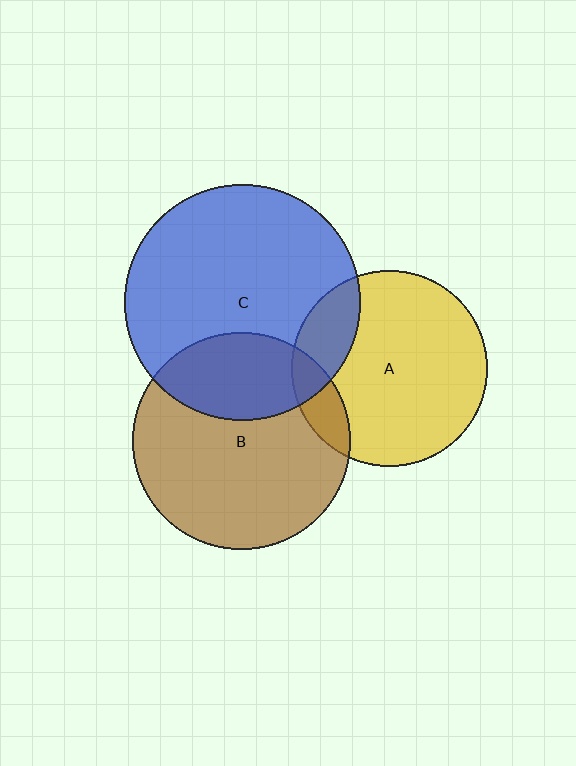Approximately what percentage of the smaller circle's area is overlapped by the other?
Approximately 30%.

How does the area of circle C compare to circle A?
Approximately 1.4 times.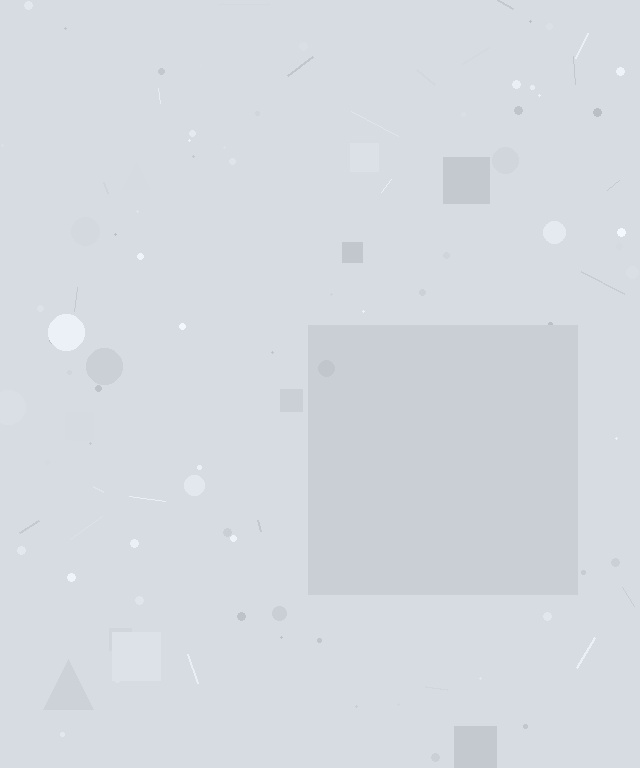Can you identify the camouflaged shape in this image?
The camouflaged shape is a square.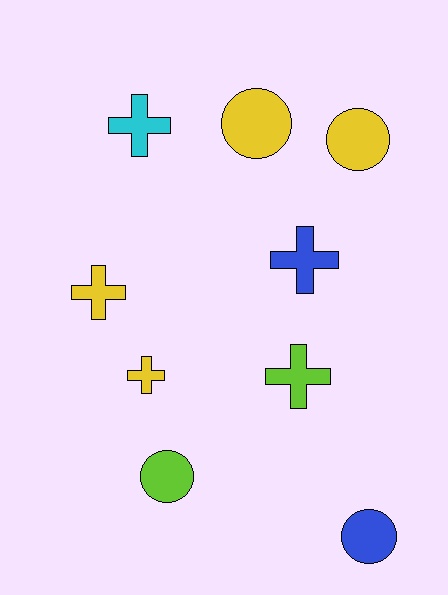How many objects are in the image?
There are 9 objects.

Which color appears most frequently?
Yellow, with 4 objects.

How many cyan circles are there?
There are no cyan circles.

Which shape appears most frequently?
Cross, with 5 objects.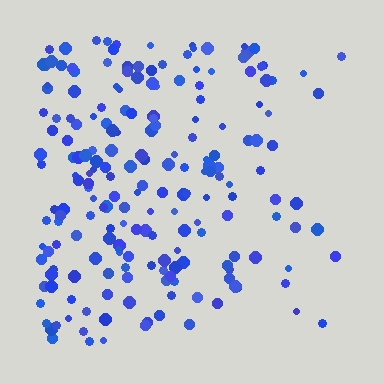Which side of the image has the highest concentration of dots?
The left.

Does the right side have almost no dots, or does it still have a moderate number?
Still a moderate number, just noticeably fewer than the left.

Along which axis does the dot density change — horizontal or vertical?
Horizontal.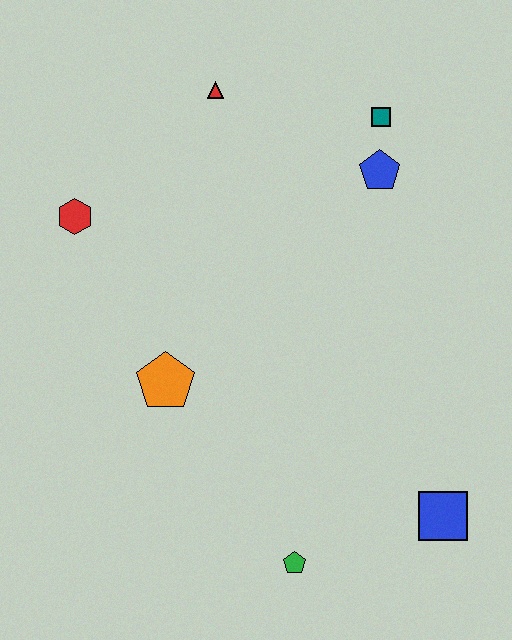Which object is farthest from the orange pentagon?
The teal square is farthest from the orange pentagon.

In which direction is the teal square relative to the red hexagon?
The teal square is to the right of the red hexagon.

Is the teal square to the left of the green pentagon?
No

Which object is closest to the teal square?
The blue pentagon is closest to the teal square.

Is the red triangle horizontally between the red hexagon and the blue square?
Yes